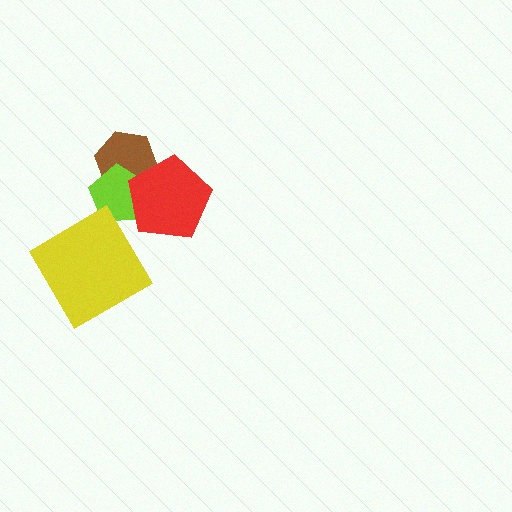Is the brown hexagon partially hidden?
Yes, it is partially covered by another shape.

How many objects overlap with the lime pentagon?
2 objects overlap with the lime pentagon.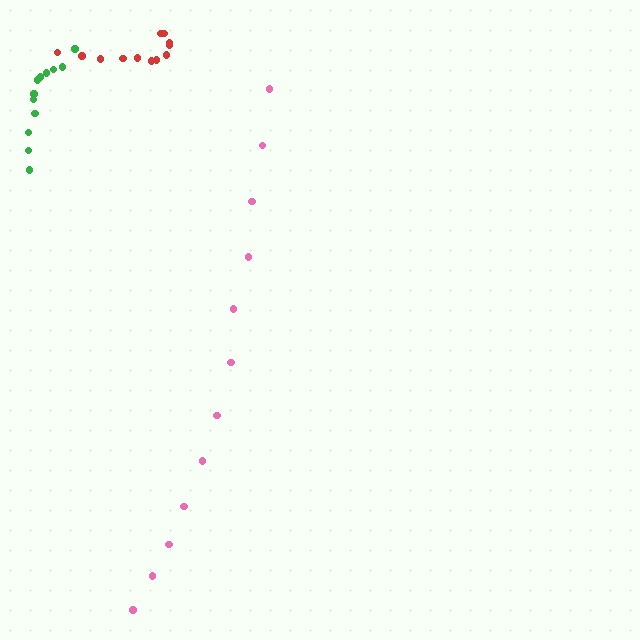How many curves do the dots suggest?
There are 3 distinct paths.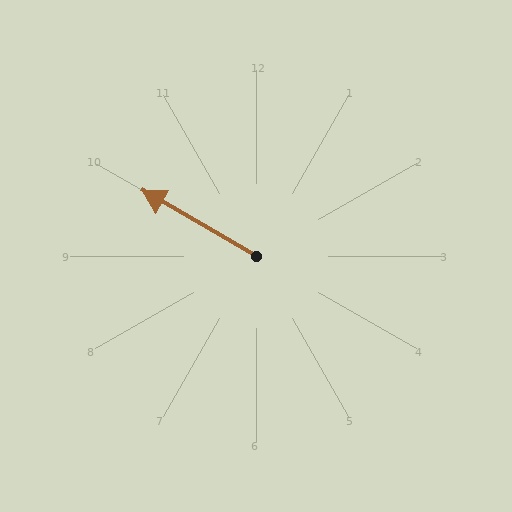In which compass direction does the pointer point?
Northwest.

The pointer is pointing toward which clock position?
Roughly 10 o'clock.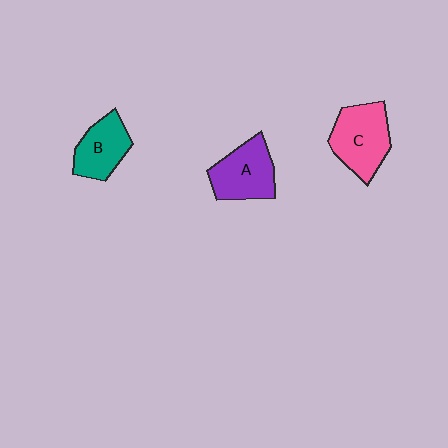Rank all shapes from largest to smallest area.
From largest to smallest: C (pink), A (purple), B (teal).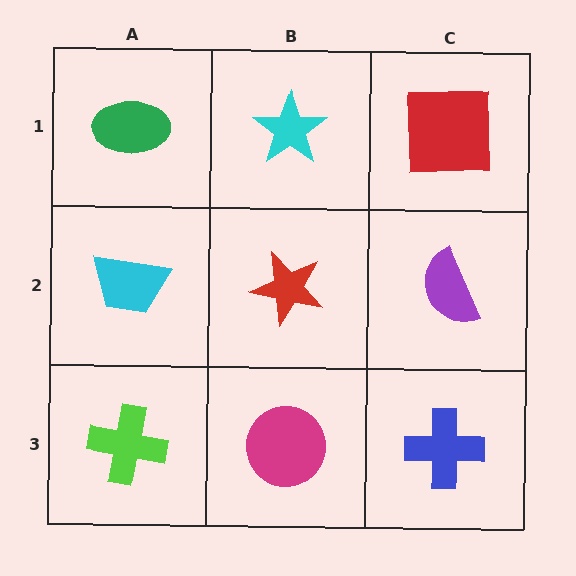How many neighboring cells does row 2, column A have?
3.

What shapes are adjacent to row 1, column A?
A cyan trapezoid (row 2, column A), a cyan star (row 1, column B).